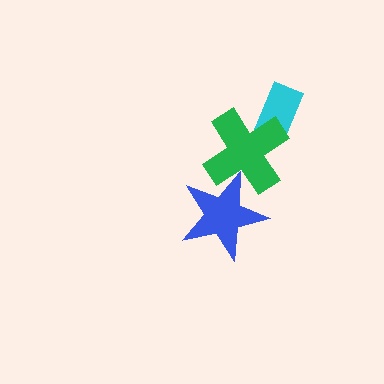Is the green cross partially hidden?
Yes, it is partially covered by another shape.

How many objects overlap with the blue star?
1 object overlaps with the blue star.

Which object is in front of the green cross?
The blue star is in front of the green cross.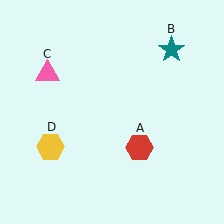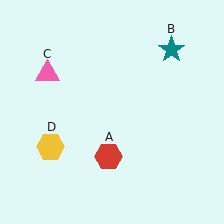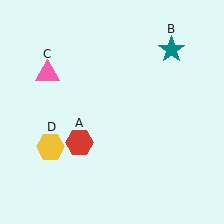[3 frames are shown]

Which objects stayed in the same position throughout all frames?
Teal star (object B) and pink triangle (object C) and yellow hexagon (object D) remained stationary.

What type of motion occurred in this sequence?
The red hexagon (object A) rotated clockwise around the center of the scene.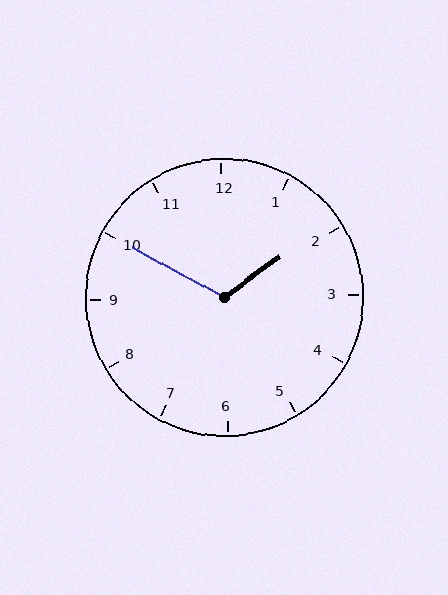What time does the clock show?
1:50.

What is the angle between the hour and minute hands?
Approximately 115 degrees.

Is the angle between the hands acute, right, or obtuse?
It is obtuse.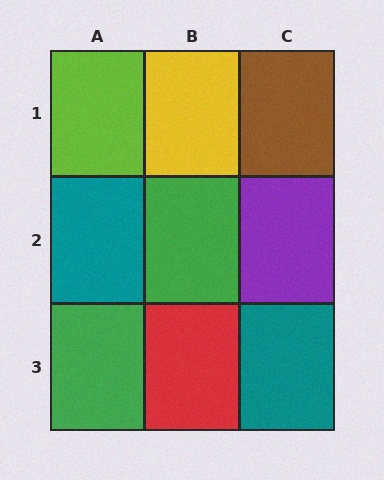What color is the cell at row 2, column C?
Purple.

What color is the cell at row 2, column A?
Teal.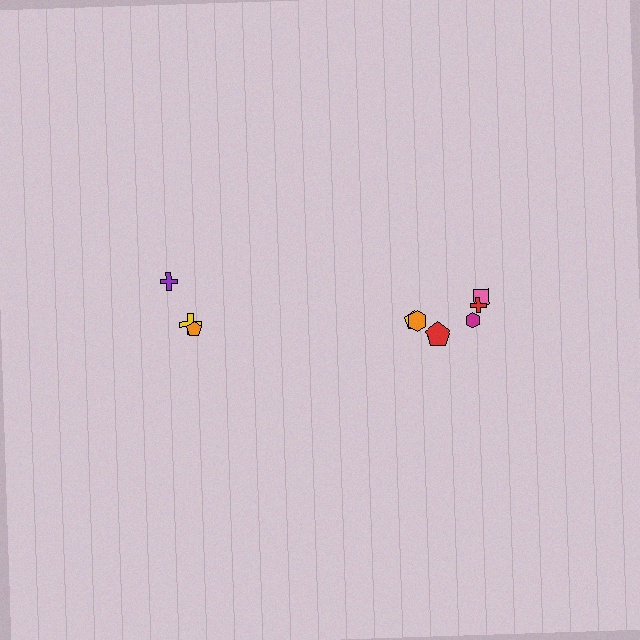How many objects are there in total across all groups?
There are 9 objects.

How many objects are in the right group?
There are 6 objects.